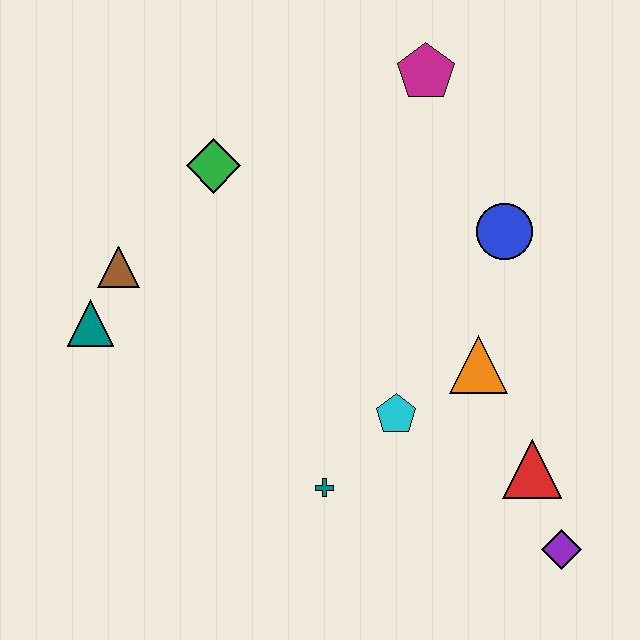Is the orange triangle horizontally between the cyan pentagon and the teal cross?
No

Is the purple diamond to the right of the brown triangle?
Yes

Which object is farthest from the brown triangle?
The purple diamond is farthest from the brown triangle.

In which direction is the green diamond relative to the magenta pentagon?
The green diamond is to the left of the magenta pentagon.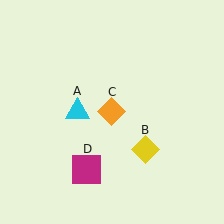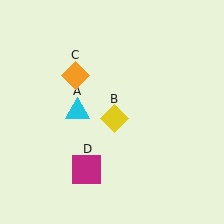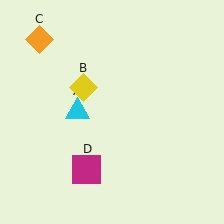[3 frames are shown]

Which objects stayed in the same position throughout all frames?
Cyan triangle (object A) and magenta square (object D) remained stationary.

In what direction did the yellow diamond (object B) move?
The yellow diamond (object B) moved up and to the left.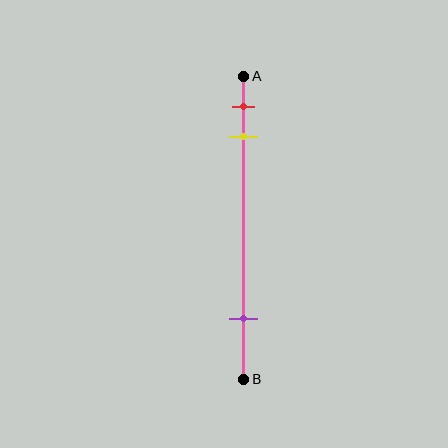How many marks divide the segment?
There are 3 marks dividing the segment.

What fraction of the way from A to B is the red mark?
The red mark is approximately 10% (0.1) of the way from A to B.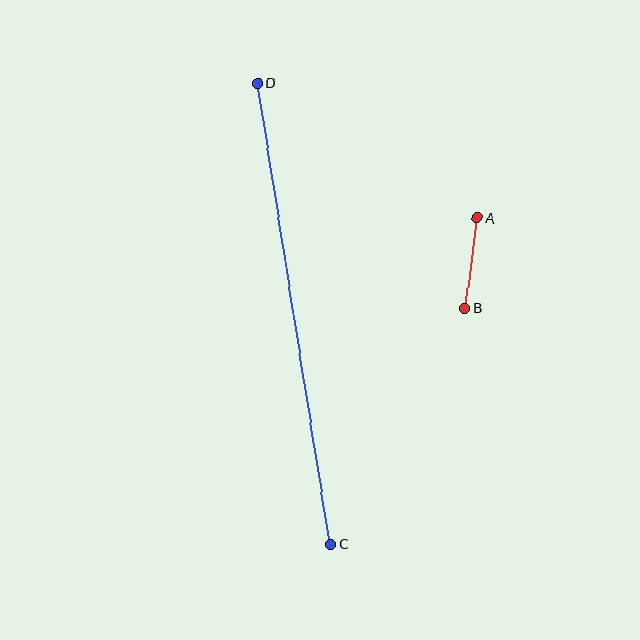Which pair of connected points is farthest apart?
Points C and D are farthest apart.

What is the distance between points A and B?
The distance is approximately 91 pixels.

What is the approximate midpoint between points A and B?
The midpoint is at approximately (471, 263) pixels.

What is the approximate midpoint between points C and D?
The midpoint is at approximately (294, 314) pixels.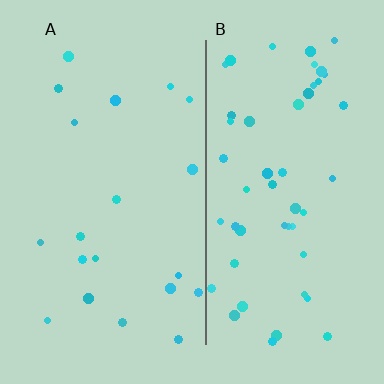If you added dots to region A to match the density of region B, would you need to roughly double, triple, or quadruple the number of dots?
Approximately triple.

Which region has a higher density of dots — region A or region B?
B (the right).